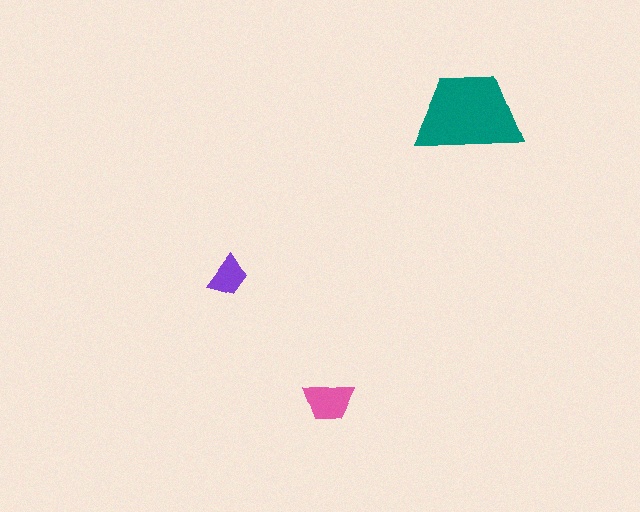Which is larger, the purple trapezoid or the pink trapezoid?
The pink one.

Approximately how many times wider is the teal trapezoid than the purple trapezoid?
About 2.5 times wider.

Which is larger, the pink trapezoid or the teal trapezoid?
The teal one.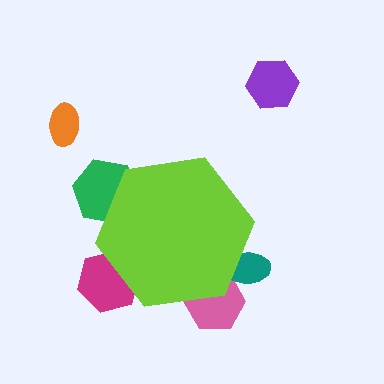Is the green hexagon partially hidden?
Yes, the green hexagon is partially hidden behind the lime hexagon.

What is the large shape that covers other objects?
A lime hexagon.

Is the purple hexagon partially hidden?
No, the purple hexagon is fully visible.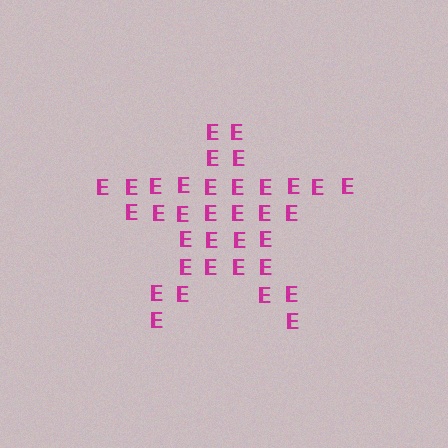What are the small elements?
The small elements are letter E's.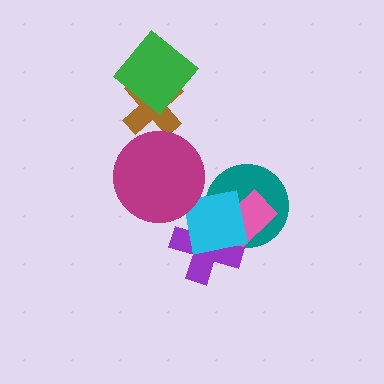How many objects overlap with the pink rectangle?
3 objects overlap with the pink rectangle.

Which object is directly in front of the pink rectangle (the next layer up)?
The purple cross is directly in front of the pink rectangle.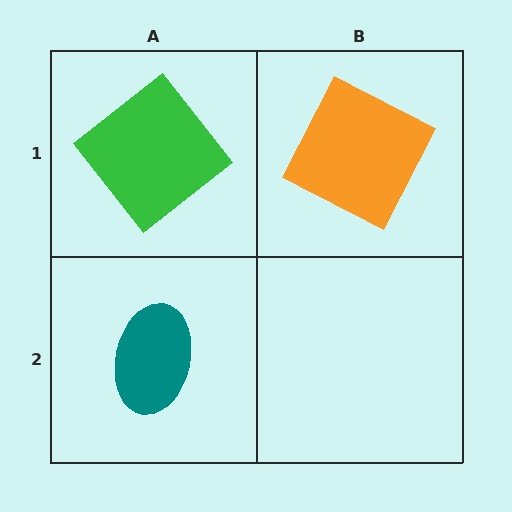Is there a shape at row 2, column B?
No, that cell is empty.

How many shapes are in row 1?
2 shapes.